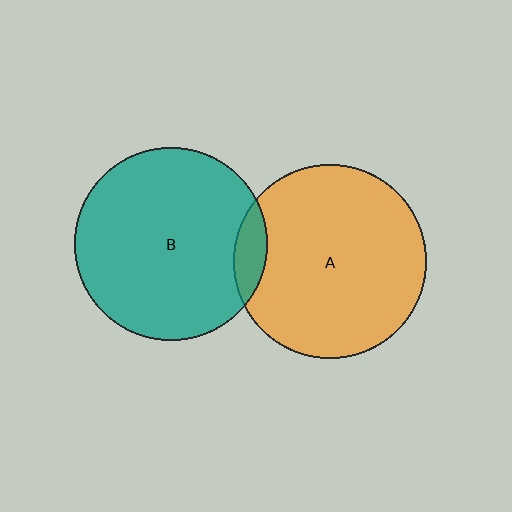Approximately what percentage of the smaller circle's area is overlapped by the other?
Approximately 10%.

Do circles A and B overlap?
Yes.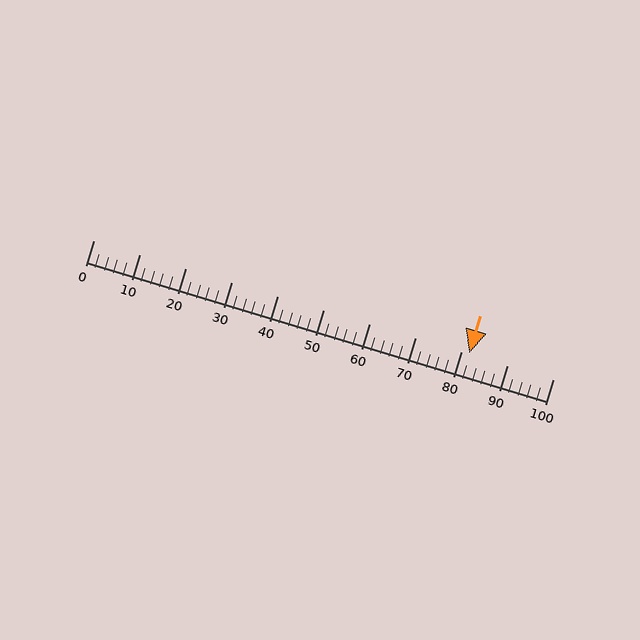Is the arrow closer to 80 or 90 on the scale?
The arrow is closer to 80.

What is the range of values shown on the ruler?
The ruler shows values from 0 to 100.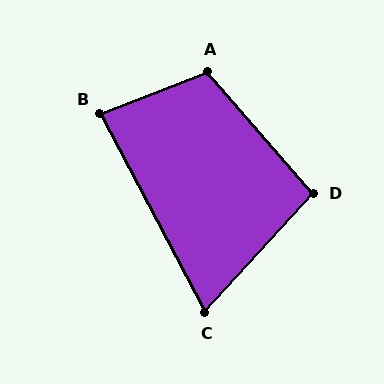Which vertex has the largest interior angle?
A, at approximately 110 degrees.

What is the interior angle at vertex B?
Approximately 83 degrees (acute).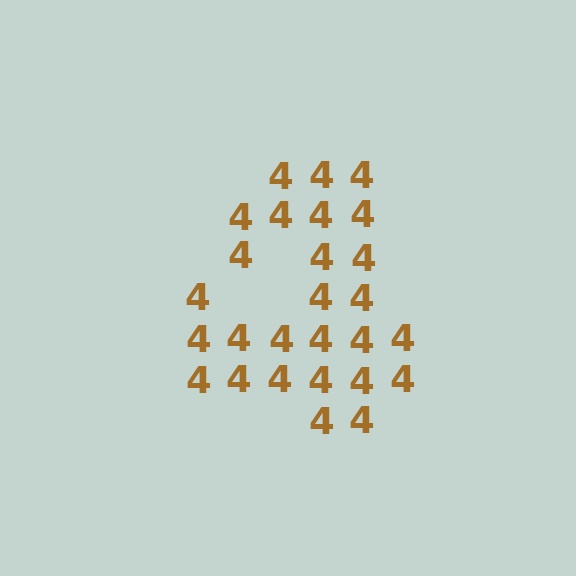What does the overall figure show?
The overall figure shows the digit 4.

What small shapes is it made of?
It is made of small digit 4's.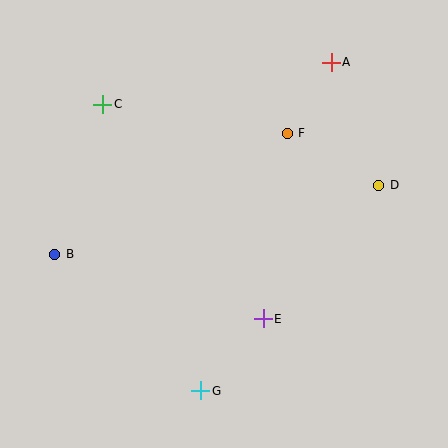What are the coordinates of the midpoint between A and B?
The midpoint between A and B is at (193, 158).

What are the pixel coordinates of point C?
Point C is at (103, 104).